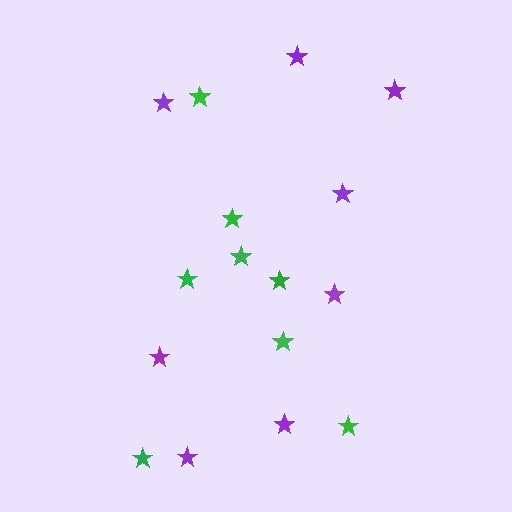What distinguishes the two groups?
There are 2 groups: one group of purple stars (8) and one group of green stars (8).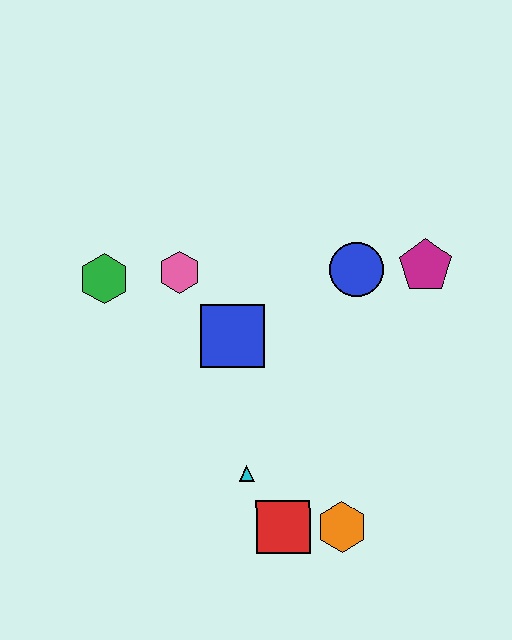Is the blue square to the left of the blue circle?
Yes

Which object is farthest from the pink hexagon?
The orange hexagon is farthest from the pink hexagon.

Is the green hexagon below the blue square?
No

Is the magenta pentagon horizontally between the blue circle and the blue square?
No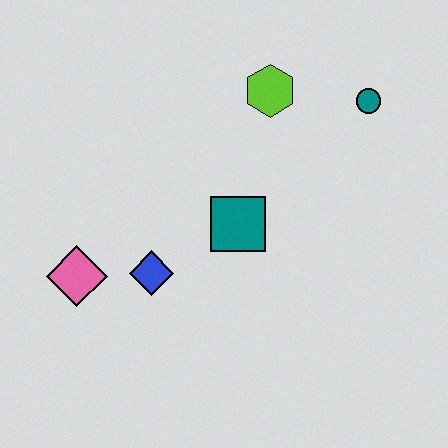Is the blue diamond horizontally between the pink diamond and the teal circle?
Yes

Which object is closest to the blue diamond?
The pink diamond is closest to the blue diamond.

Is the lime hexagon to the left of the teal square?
No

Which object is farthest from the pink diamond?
The teal circle is farthest from the pink diamond.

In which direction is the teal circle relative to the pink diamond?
The teal circle is to the right of the pink diamond.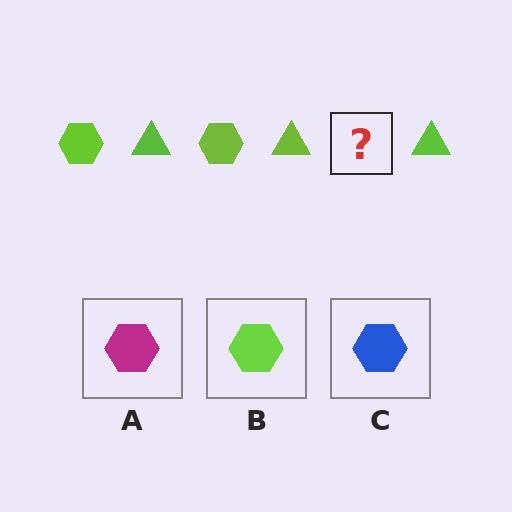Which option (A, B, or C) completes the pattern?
B.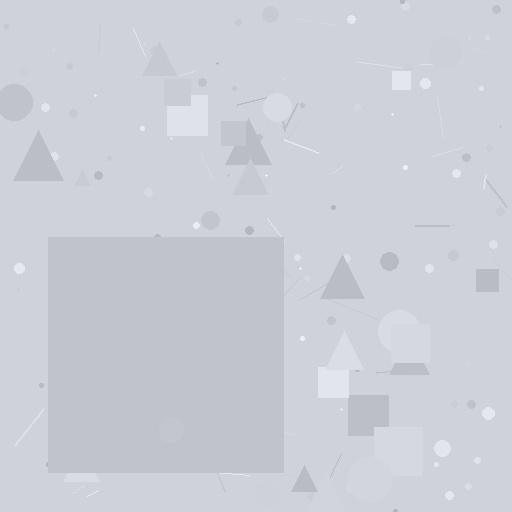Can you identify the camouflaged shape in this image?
The camouflaged shape is a square.